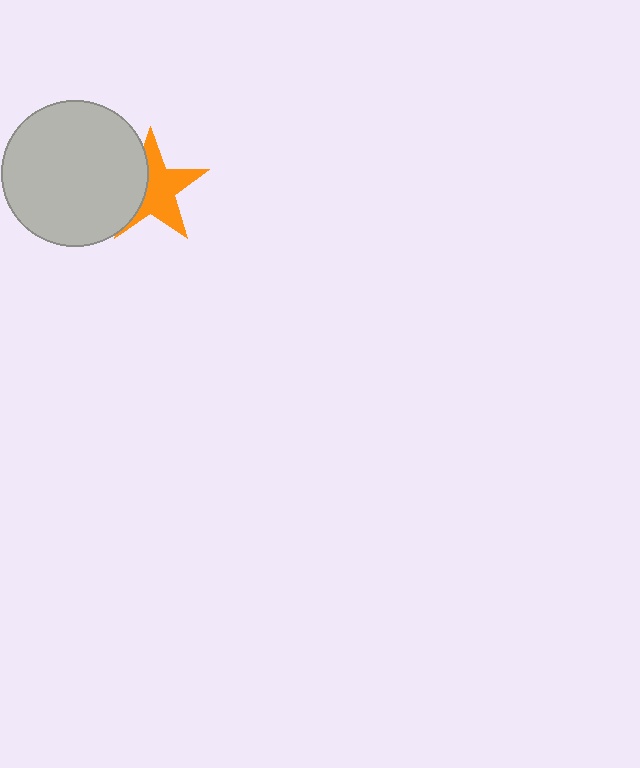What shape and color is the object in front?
The object in front is a light gray circle.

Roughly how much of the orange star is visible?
About half of it is visible (roughly 63%).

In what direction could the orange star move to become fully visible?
The orange star could move right. That would shift it out from behind the light gray circle entirely.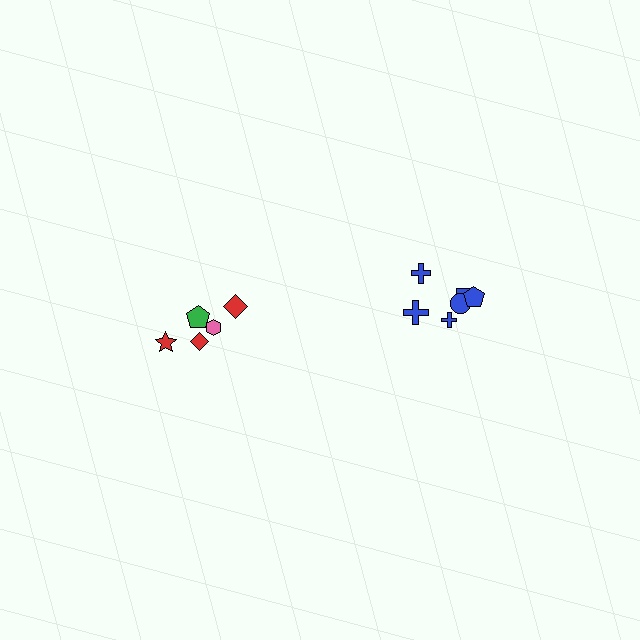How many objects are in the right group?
There are 7 objects.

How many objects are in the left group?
There are 5 objects.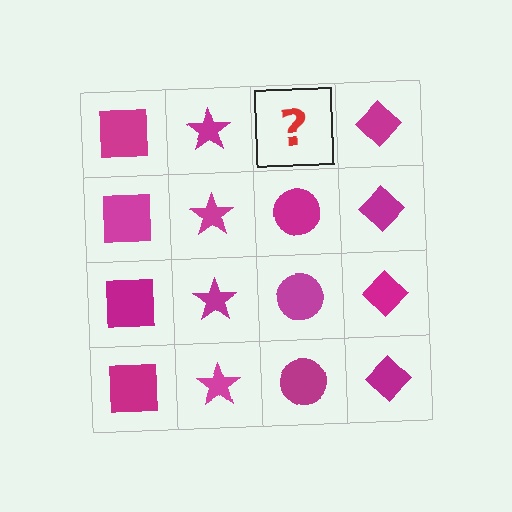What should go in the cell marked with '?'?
The missing cell should contain a magenta circle.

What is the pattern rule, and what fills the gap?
The rule is that each column has a consistent shape. The gap should be filled with a magenta circle.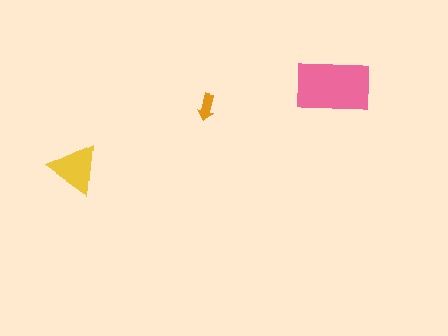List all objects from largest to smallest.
The pink rectangle, the yellow triangle, the orange arrow.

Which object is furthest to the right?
The pink rectangle is rightmost.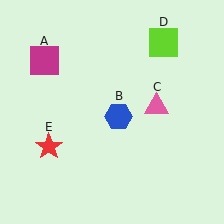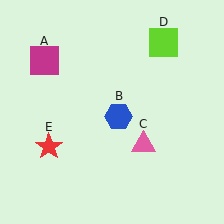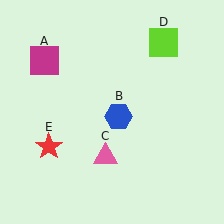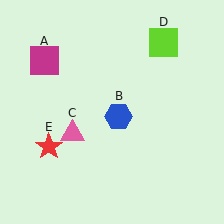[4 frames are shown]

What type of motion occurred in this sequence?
The pink triangle (object C) rotated clockwise around the center of the scene.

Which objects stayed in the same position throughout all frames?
Magenta square (object A) and blue hexagon (object B) and lime square (object D) and red star (object E) remained stationary.